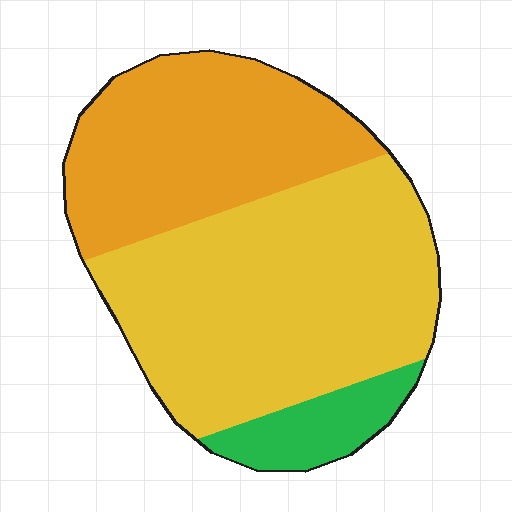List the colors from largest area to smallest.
From largest to smallest: yellow, orange, green.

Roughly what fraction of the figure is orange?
Orange takes up about one third (1/3) of the figure.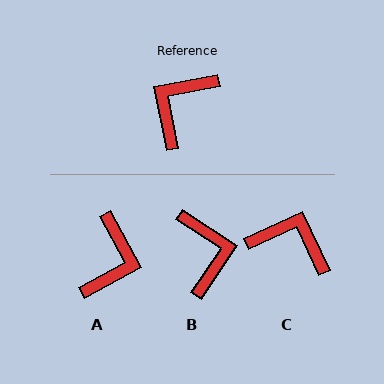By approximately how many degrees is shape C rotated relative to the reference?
Approximately 76 degrees clockwise.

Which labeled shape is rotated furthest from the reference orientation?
A, about 163 degrees away.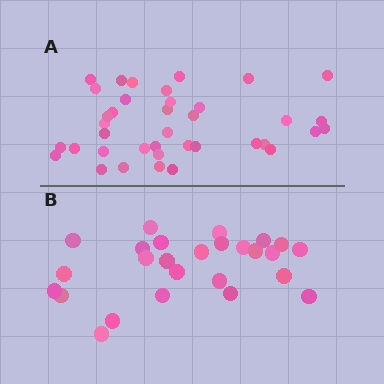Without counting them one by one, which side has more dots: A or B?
Region A (the top region) has more dots.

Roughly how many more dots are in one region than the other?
Region A has roughly 12 or so more dots than region B.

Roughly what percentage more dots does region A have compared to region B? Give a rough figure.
About 45% more.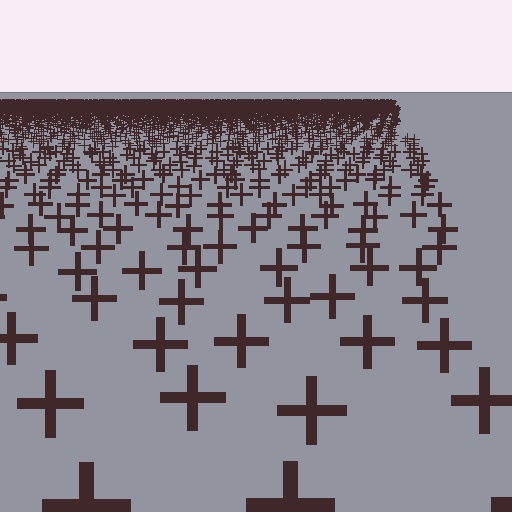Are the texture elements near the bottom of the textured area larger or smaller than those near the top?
Larger. Near the bottom, elements are closer to the viewer and appear at a bigger on-screen size.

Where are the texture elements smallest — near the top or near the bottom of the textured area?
Near the top.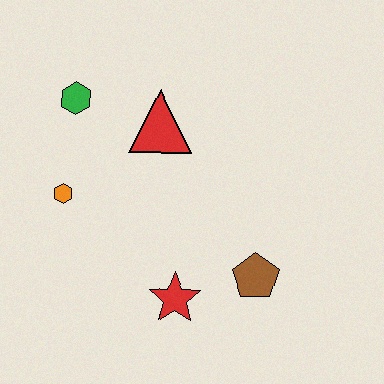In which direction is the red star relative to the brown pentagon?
The red star is to the left of the brown pentagon.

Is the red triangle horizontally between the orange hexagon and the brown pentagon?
Yes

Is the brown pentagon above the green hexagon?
No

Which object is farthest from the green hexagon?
The brown pentagon is farthest from the green hexagon.